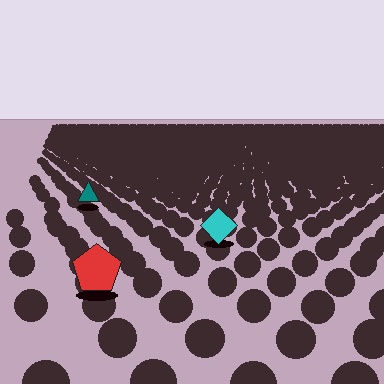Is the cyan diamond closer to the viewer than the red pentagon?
No. The red pentagon is closer — you can tell from the texture gradient: the ground texture is coarser near it.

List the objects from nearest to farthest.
From nearest to farthest: the red pentagon, the cyan diamond, the teal triangle.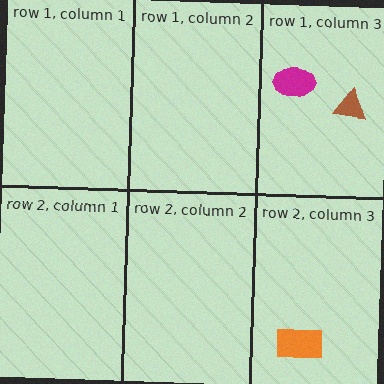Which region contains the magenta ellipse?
The row 1, column 3 region.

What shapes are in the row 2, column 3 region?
The orange rectangle.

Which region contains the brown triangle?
The row 1, column 3 region.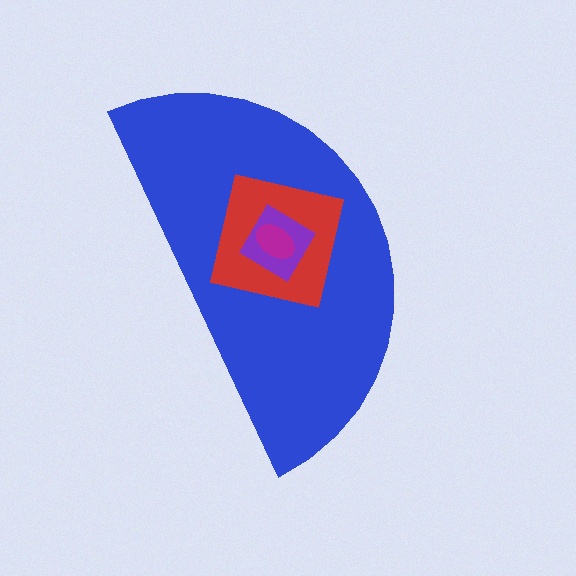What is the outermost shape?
The blue semicircle.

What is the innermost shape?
The magenta ellipse.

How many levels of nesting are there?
4.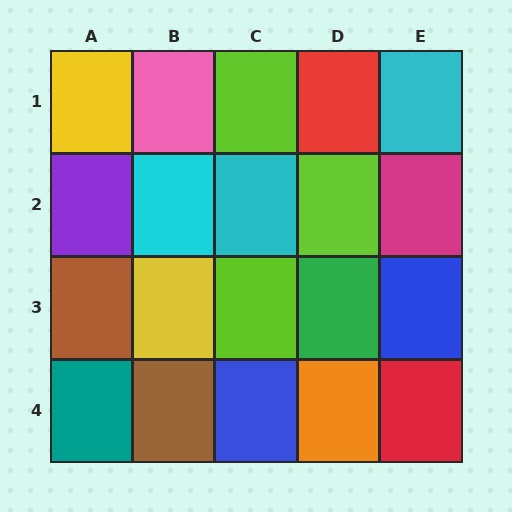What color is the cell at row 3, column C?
Lime.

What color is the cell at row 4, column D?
Orange.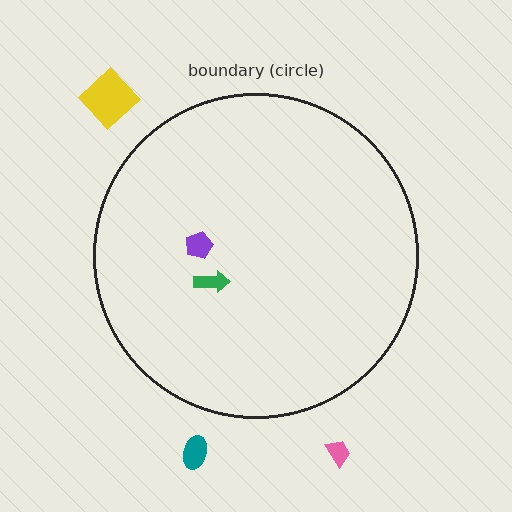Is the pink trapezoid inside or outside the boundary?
Outside.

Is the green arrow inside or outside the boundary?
Inside.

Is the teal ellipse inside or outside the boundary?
Outside.